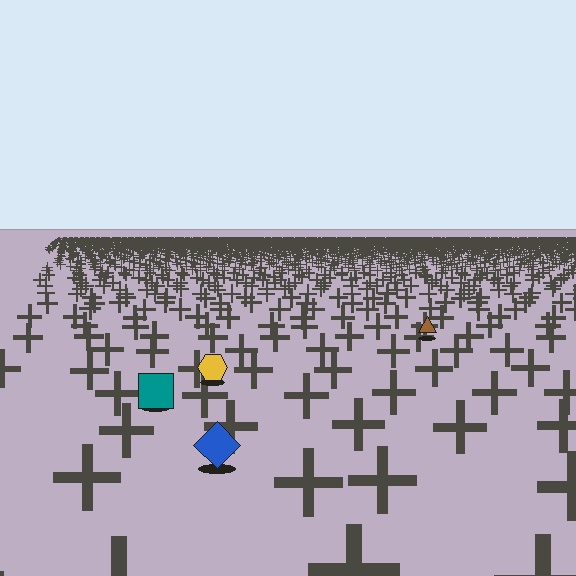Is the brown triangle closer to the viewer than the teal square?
No. The teal square is closer — you can tell from the texture gradient: the ground texture is coarser near it.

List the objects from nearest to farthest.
From nearest to farthest: the blue diamond, the teal square, the yellow hexagon, the brown triangle.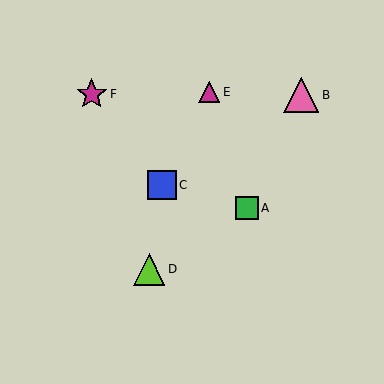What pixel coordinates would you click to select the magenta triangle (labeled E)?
Click at (209, 92) to select the magenta triangle E.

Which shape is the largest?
The pink triangle (labeled B) is the largest.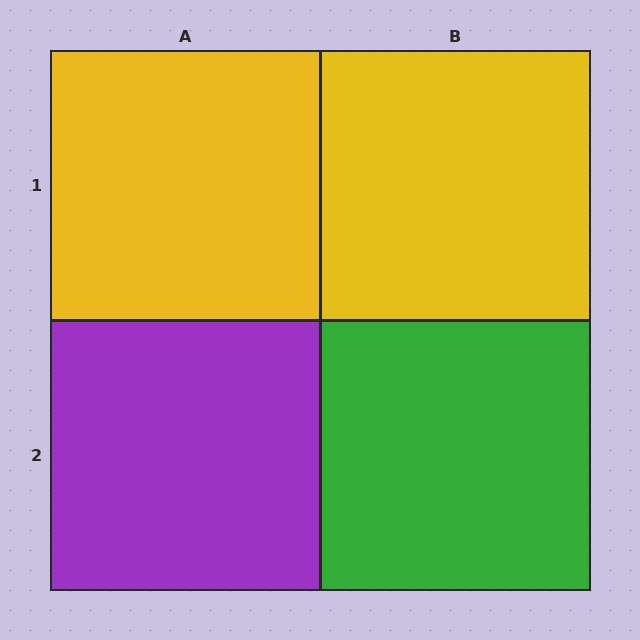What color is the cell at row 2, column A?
Purple.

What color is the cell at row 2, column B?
Green.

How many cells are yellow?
2 cells are yellow.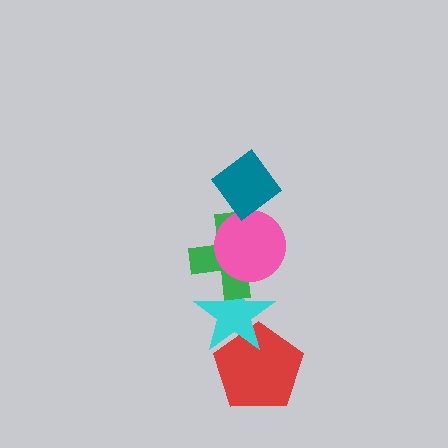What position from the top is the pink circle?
The pink circle is 2nd from the top.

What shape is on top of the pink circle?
The teal diamond is on top of the pink circle.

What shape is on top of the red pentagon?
The cyan star is on top of the red pentagon.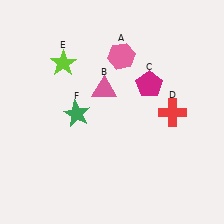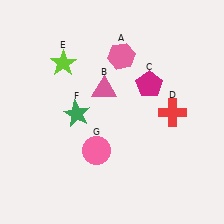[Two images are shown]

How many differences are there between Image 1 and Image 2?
There is 1 difference between the two images.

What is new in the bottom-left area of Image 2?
A pink circle (G) was added in the bottom-left area of Image 2.